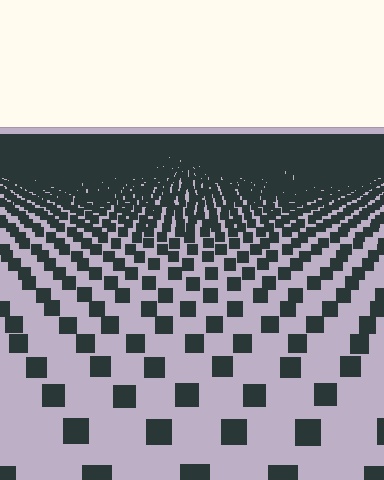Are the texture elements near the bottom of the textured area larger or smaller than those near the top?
Larger. Near the bottom, elements are closer to the viewer and appear at a bigger on-screen size.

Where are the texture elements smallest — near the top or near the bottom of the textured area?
Near the top.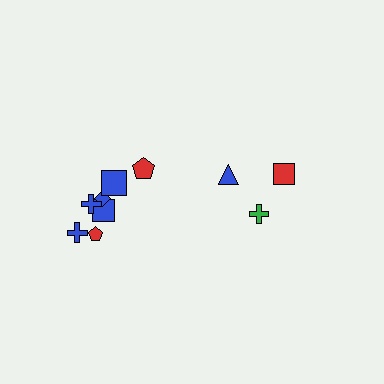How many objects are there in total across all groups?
There are 10 objects.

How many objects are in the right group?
There are 3 objects.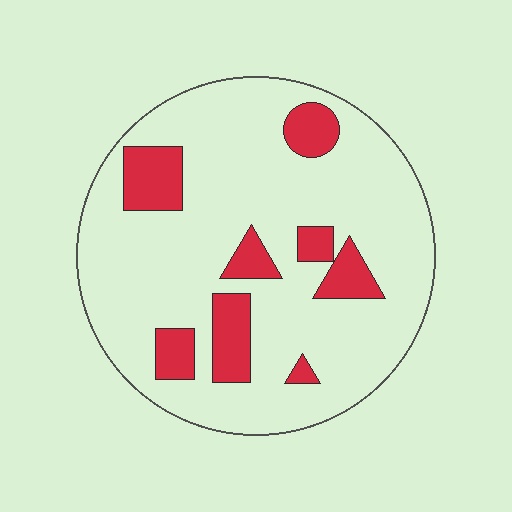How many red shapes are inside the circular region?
8.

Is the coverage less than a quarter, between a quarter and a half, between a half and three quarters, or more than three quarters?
Less than a quarter.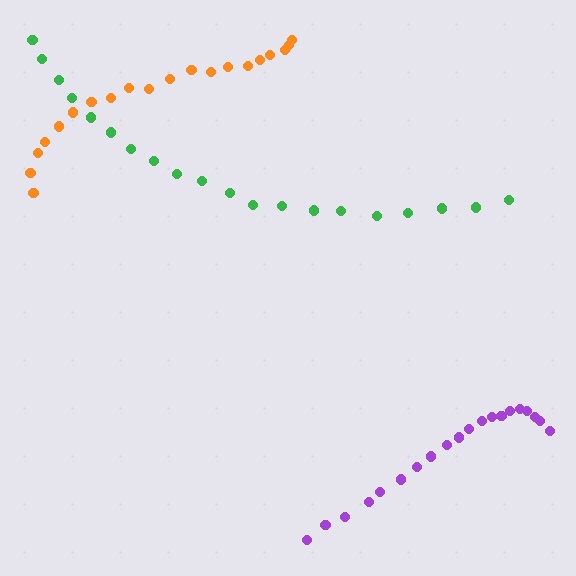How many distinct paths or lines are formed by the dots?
There are 3 distinct paths.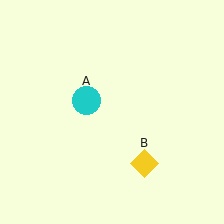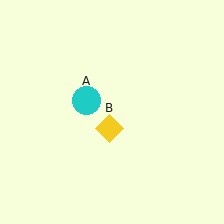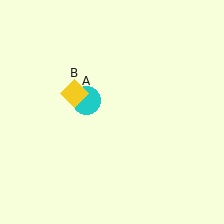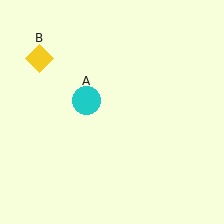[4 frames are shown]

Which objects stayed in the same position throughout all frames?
Cyan circle (object A) remained stationary.